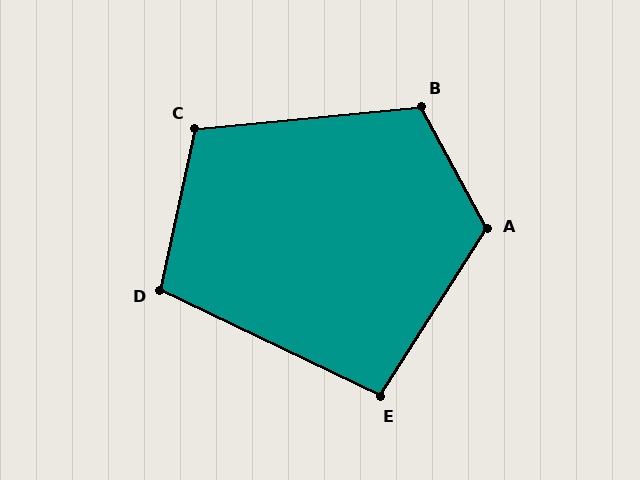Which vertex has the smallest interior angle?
E, at approximately 97 degrees.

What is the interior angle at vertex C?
Approximately 108 degrees (obtuse).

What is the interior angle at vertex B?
Approximately 113 degrees (obtuse).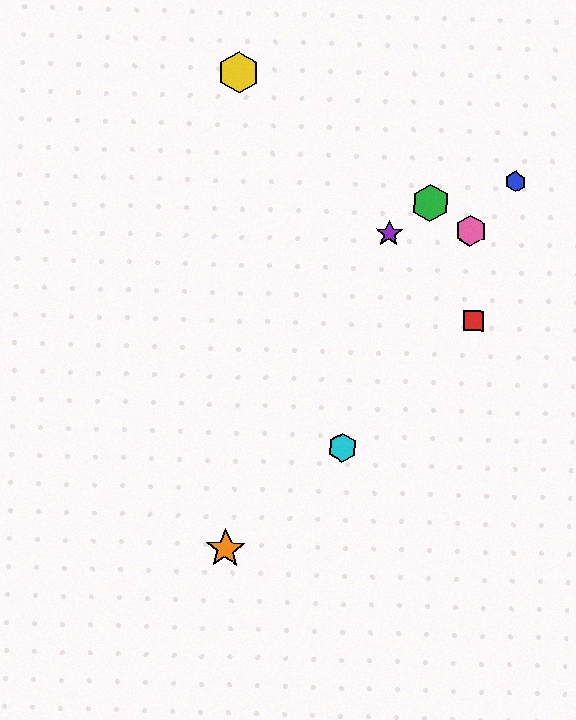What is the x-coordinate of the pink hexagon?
The pink hexagon is at x≈471.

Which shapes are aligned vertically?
The yellow hexagon, the orange star are aligned vertically.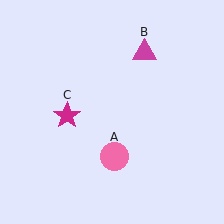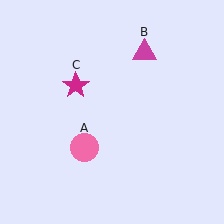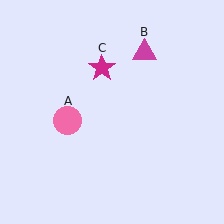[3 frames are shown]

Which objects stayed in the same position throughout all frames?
Magenta triangle (object B) remained stationary.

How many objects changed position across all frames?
2 objects changed position: pink circle (object A), magenta star (object C).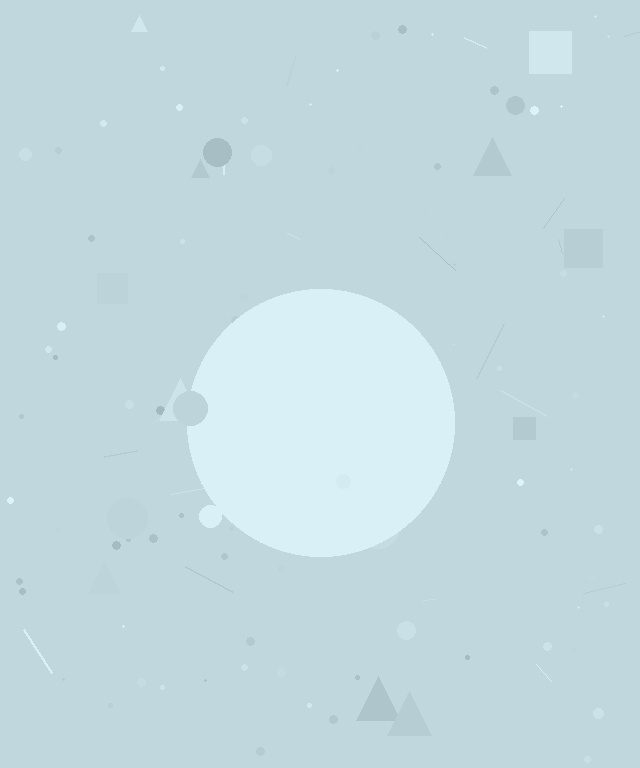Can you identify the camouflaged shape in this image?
The camouflaged shape is a circle.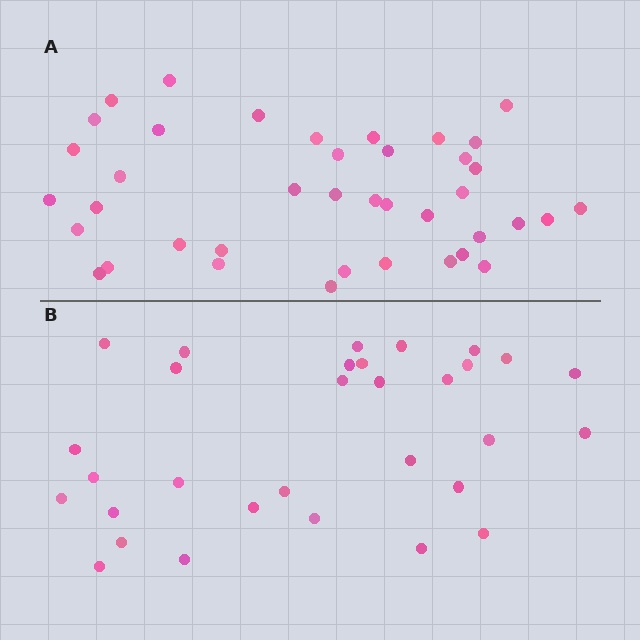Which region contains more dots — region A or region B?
Region A (the top region) has more dots.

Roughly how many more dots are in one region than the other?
Region A has roughly 8 or so more dots than region B.